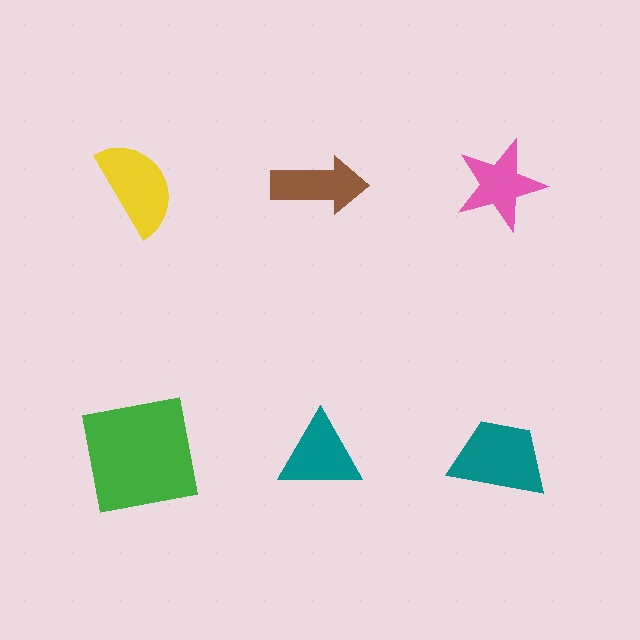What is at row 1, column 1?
A yellow semicircle.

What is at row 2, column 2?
A teal triangle.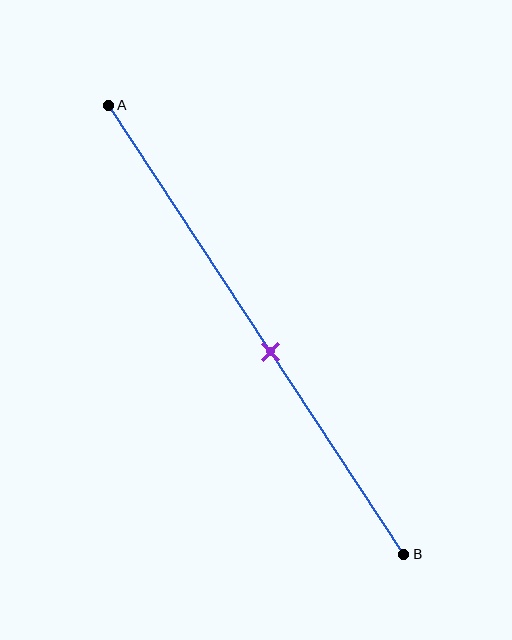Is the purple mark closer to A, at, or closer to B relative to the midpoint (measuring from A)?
The purple mark is closer to point B than the midpoint of segment AB.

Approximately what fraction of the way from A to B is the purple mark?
The purple mark is approximately 55% of the way from A to B.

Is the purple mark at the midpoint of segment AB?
No, the mark is at about 55% from A, not at the 50% midpoint.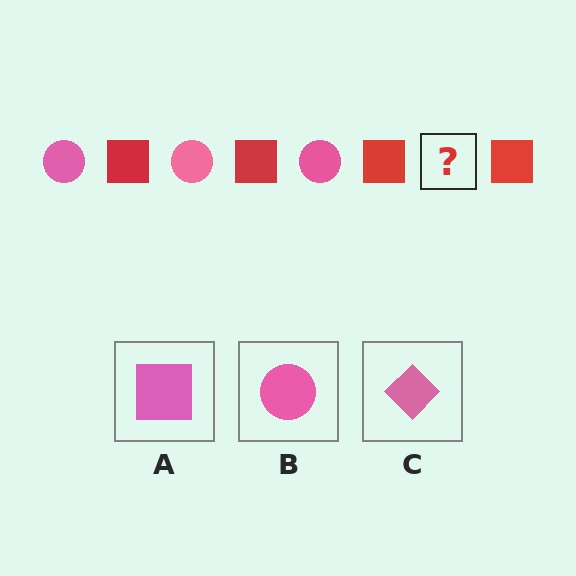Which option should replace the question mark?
Option B.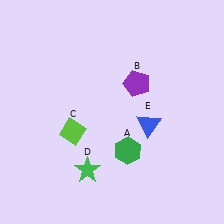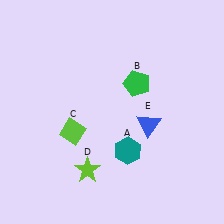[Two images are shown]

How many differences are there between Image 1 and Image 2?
There are 3 differences between the two images.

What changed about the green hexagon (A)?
In Image 1, A is green. In Image 2, it changed to teal.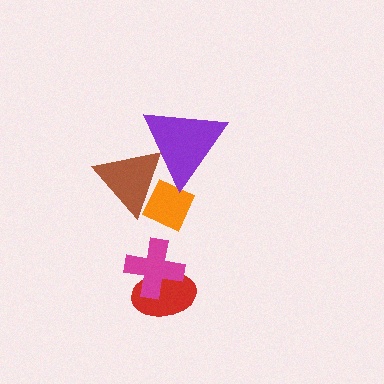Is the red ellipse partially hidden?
Yes, it is partially covered by another shape.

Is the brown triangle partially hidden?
Yes, it is partially covered by another shape.